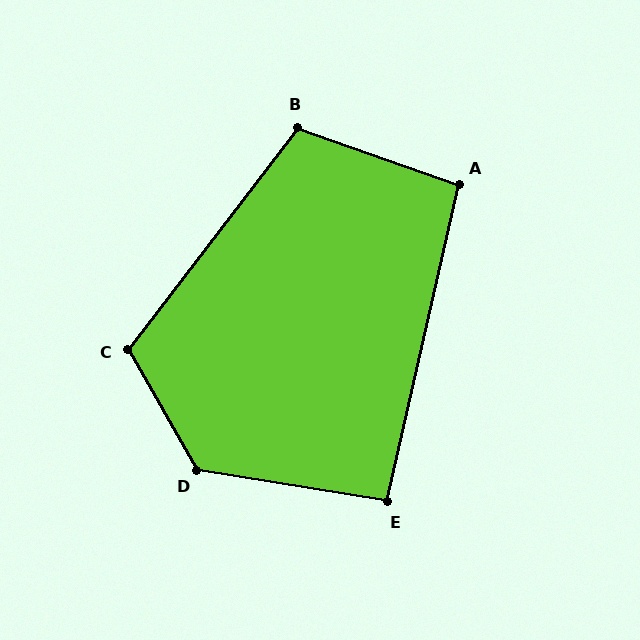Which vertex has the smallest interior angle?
E, at approximately 93 degrees.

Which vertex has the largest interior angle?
D, at approximately 129 degrees.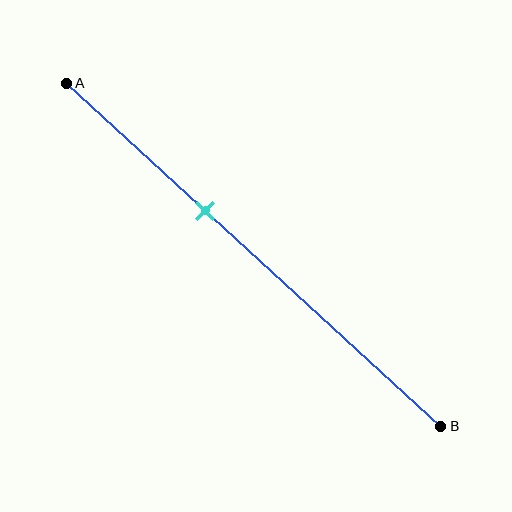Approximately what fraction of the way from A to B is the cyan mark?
The cyan mark is approximately 35% of the way from A to B.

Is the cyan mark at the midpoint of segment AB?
No, the mark is at about 35% from A, not at the 50% midpoint.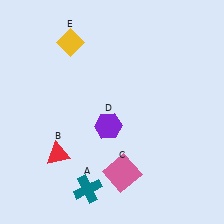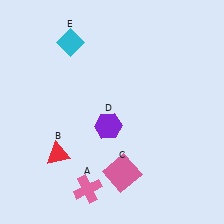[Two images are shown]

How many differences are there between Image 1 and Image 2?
There are 2 differences between the two images.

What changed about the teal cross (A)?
In Image 1, A is teal. In Image 2, it changed to pink.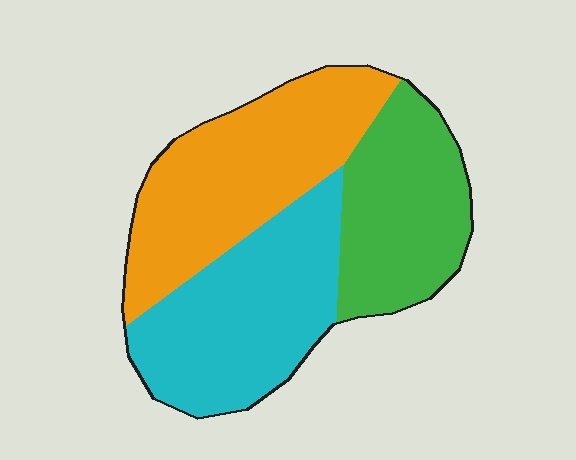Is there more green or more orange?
Orange.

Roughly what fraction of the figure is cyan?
Cyan covers 35% of the figure.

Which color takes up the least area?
Green, at roughly 30%.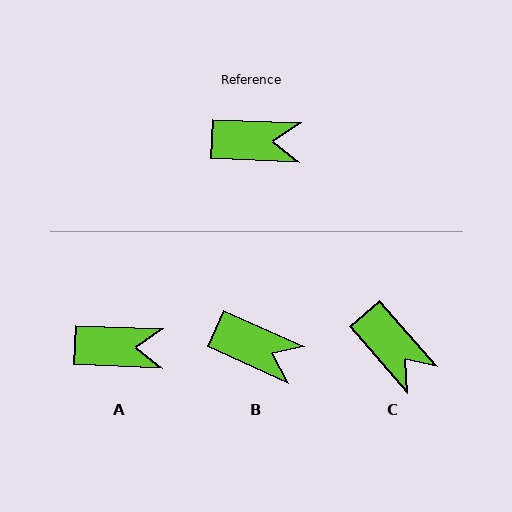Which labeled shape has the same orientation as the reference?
A.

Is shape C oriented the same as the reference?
No, it is off by about 47 degrees.